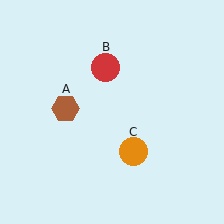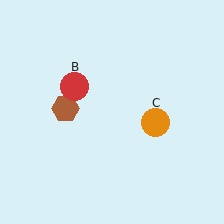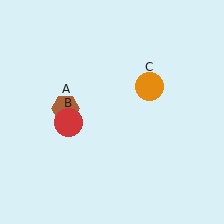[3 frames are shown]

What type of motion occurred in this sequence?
The red circle (object B), orange circle (object C) rotated counterclockwise around the center of the scene.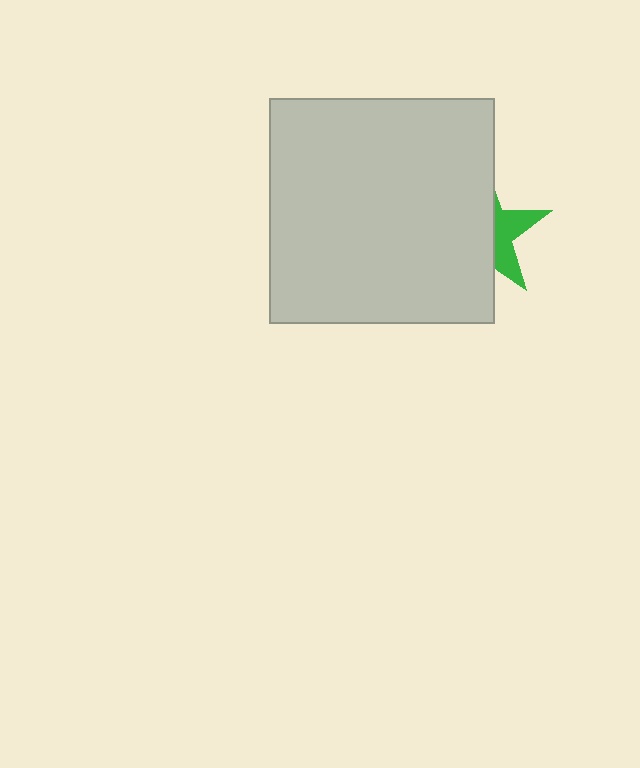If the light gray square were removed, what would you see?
You would see the complete green star.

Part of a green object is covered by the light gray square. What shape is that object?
It is a star.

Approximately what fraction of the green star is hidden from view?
Roughly 66% of the green star is hidden behind the light gray square.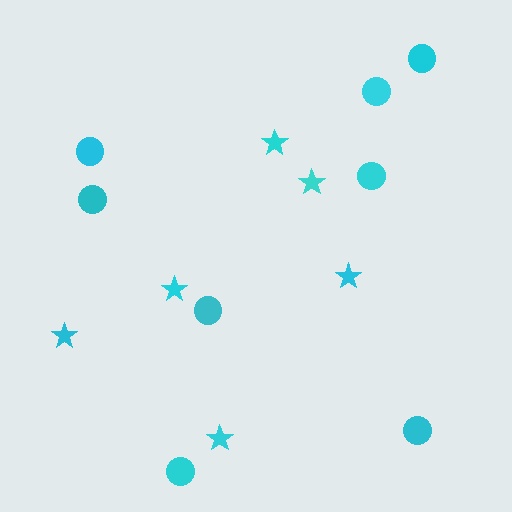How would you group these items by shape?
There are 2 groups: one group of stars (6) and one group of circles (8).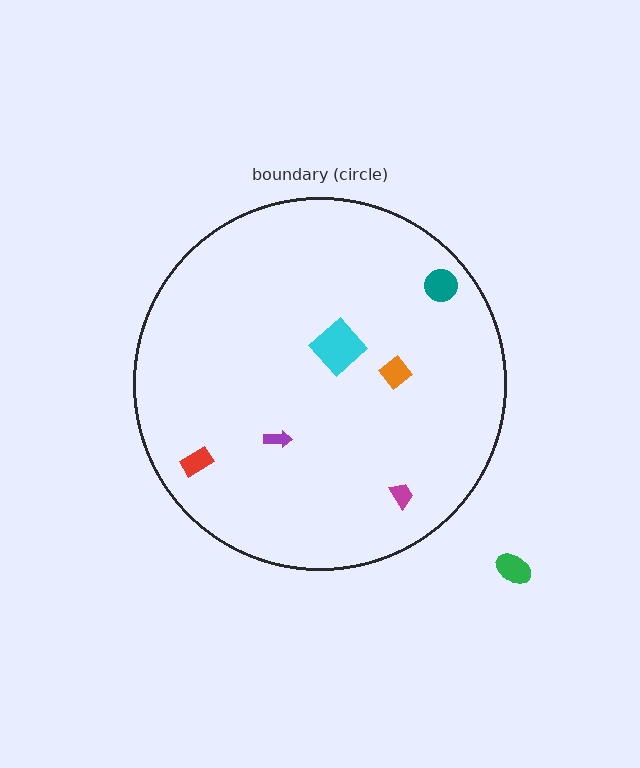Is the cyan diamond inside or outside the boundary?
Inside.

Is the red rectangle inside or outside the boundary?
Inside.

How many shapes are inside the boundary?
6 inside, 1 outside.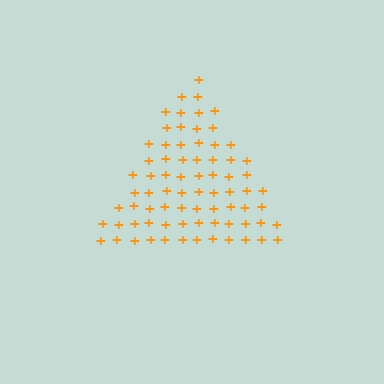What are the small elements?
The small elements are plus signs.